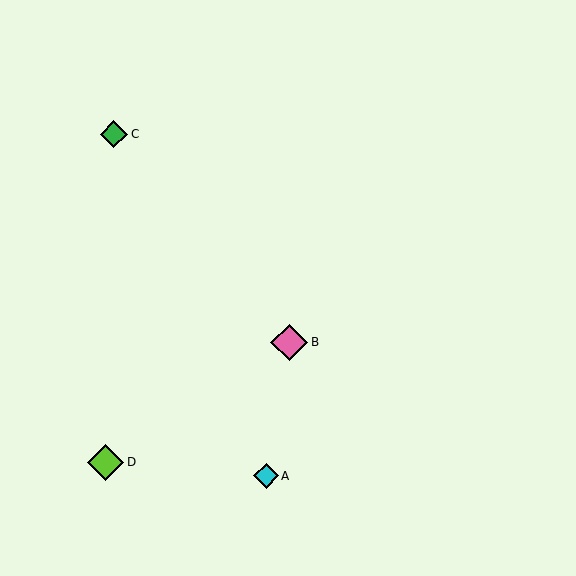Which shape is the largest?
The pink diamond (labeled B) is the largest.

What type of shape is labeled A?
Shape A is a cyan diamond.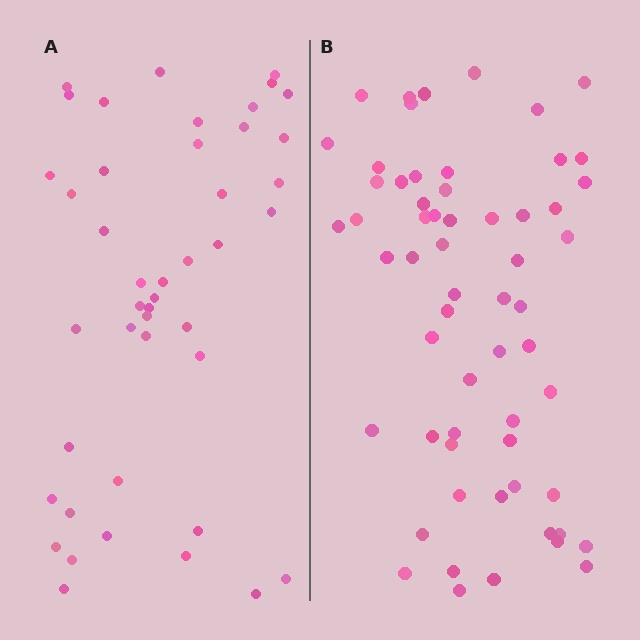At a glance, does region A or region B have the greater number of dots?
Region B (the right region) has more dots.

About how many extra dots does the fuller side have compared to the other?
Region B has approximately 15 more dots than region A.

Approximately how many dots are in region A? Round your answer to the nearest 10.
About 40 dots. (The exact count is 44, which rounds to 40.)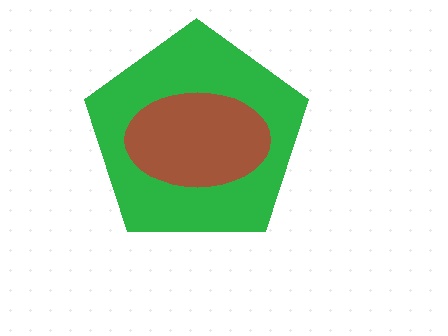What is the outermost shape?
The green pentagon.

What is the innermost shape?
The brown ellipse.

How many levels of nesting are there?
2.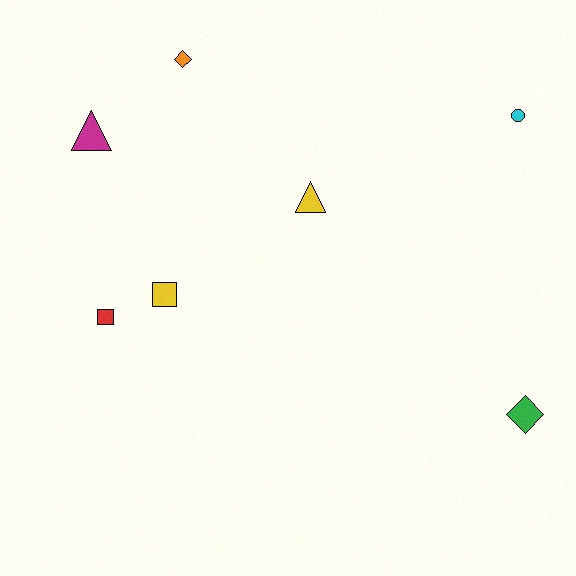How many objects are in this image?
There are 7 objects.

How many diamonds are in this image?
There are 2 diamonds.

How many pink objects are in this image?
There are no pink objects.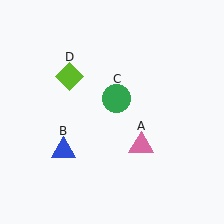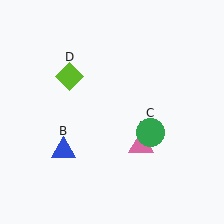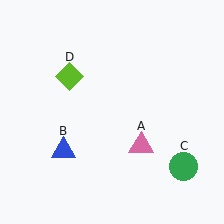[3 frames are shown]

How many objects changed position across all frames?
1 object changed position: green circle (object C).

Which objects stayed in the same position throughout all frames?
Pink triangle (object A) and blue triangle (object B) and lime diamond (object D) remained stationary.